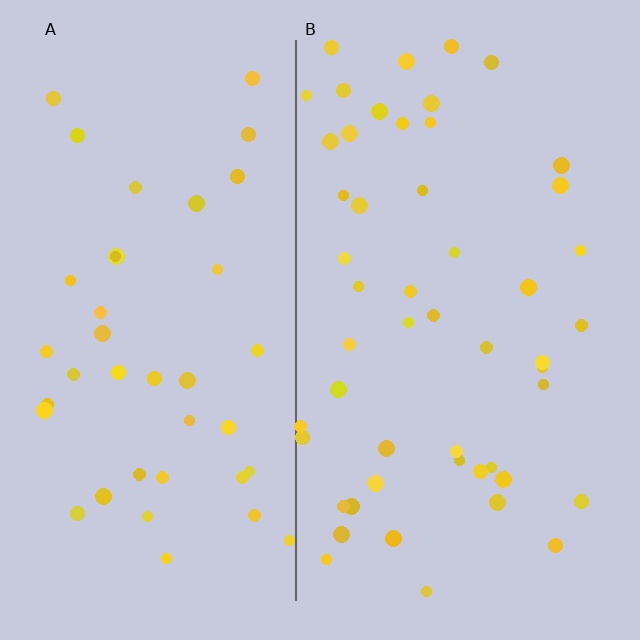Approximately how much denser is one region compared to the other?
Approximately 1.3× — region B over region A.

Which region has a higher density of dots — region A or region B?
B (the right).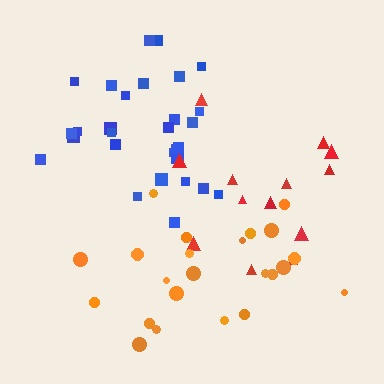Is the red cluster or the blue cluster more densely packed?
Blue.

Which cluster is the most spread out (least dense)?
Red.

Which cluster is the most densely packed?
Blue.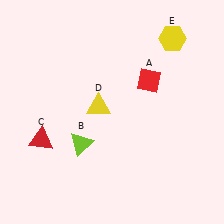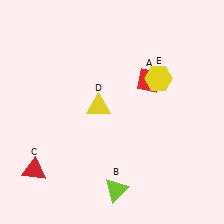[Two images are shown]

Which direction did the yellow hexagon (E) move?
The yellow hexagon (E) moved down.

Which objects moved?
The objects that moved are: the lime triangle (B), the red triangle (C), the yellow hexagon (E).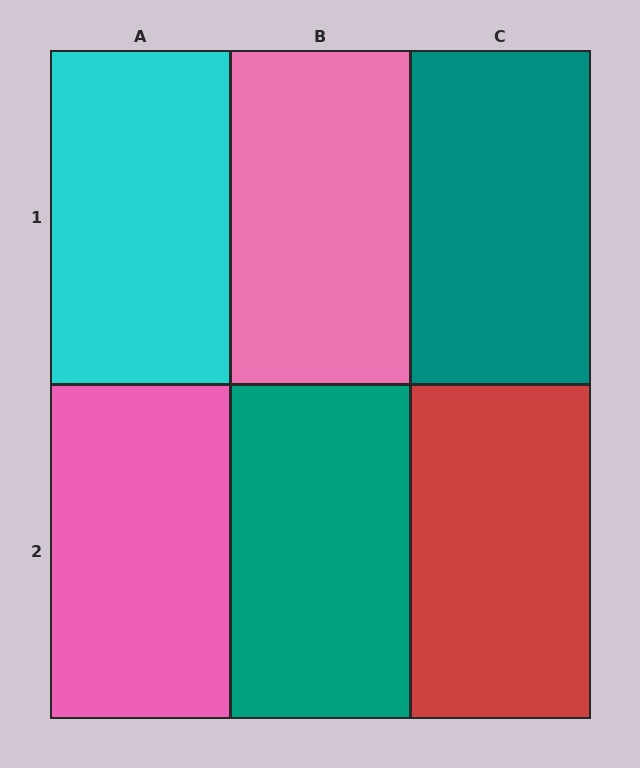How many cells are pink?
2 cells are pink.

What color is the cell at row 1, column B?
Pink.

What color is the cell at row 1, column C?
Teal.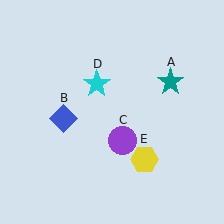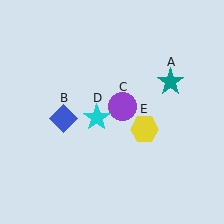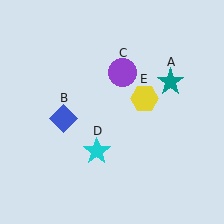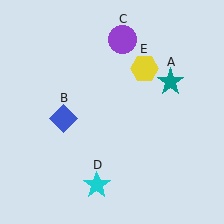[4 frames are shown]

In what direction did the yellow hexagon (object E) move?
The yellow hexagon (object E) moved up.